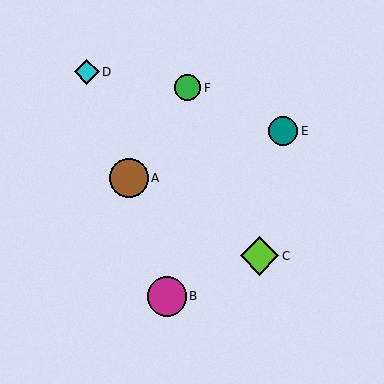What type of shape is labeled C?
Shape C is a lime diamond.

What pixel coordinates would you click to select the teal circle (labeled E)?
Click at (283, 131) to select the teal circle E.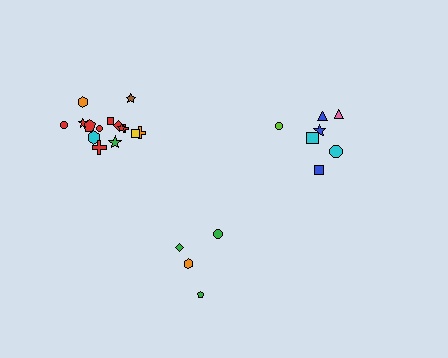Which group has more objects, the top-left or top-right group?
The top-left group.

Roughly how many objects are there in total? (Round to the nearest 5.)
Roughly 25 objects in total.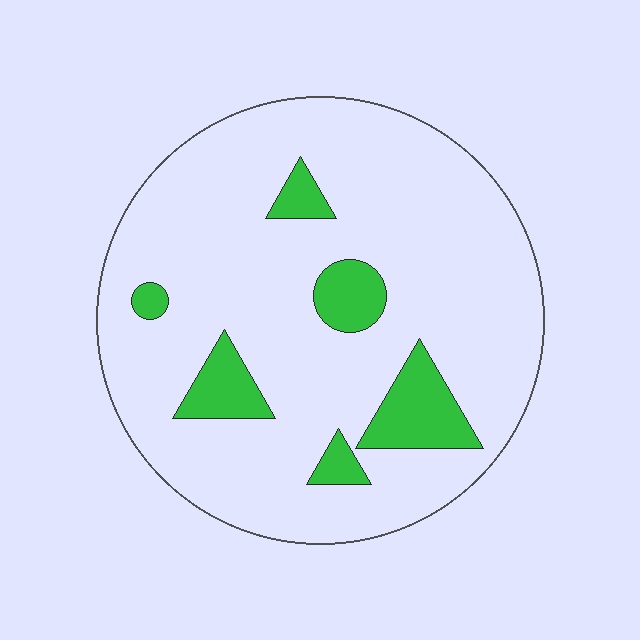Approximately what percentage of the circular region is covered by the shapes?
Approximately 15%.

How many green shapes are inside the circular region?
6.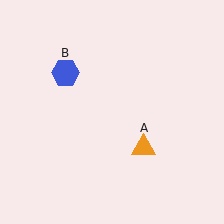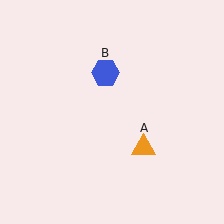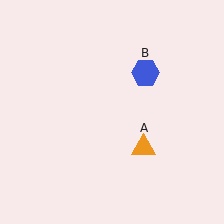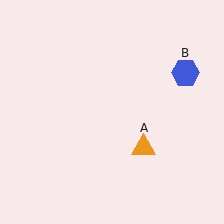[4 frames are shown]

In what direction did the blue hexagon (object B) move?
The blue hexagon (object B) moved right.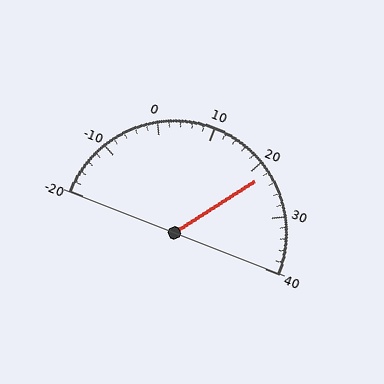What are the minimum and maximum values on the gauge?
The gauge ranges from -20 to 40.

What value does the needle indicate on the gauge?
The needle indicates approximately 22.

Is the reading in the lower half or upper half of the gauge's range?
The reading is in the upper half of the range (-20 to 40).